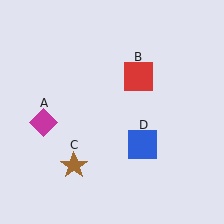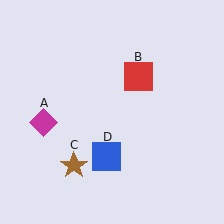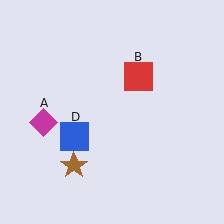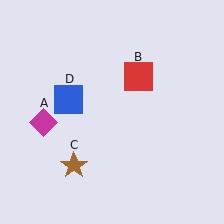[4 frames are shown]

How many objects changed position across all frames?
1 object changed position: blue square (object D).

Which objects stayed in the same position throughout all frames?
Magenta diamond (object A) and red square (object B) and brown star (object C) remained stationary.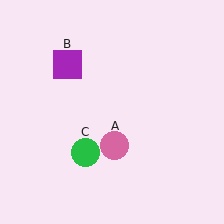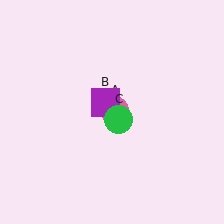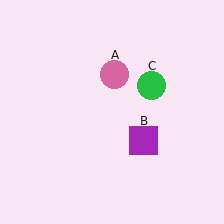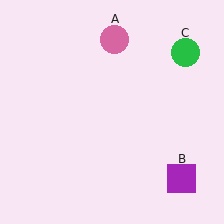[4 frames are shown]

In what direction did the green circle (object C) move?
The green circle (object C) moved up and to the right.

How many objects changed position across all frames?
3 objects changed position: pink circle (object A), purple square (object B), green circle (object C).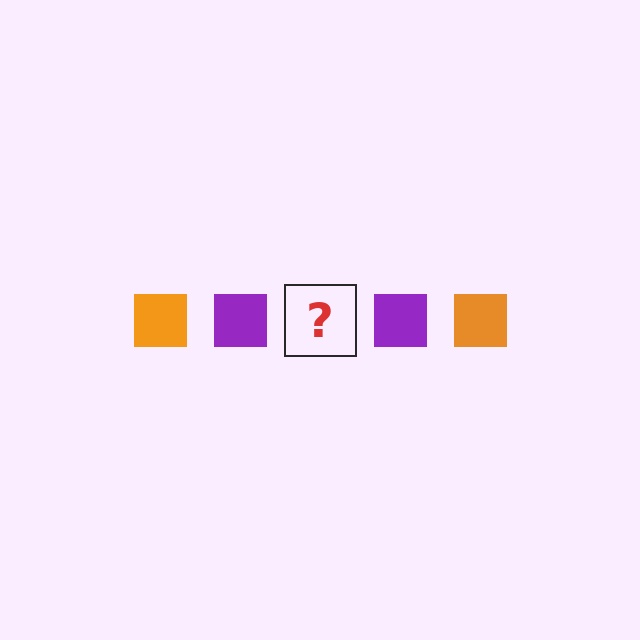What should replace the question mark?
The question mark should be replaced with an orange square.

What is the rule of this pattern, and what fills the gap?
The rule is that the pattern cycles through orange, purple squares. The gap should be filled with an orange square.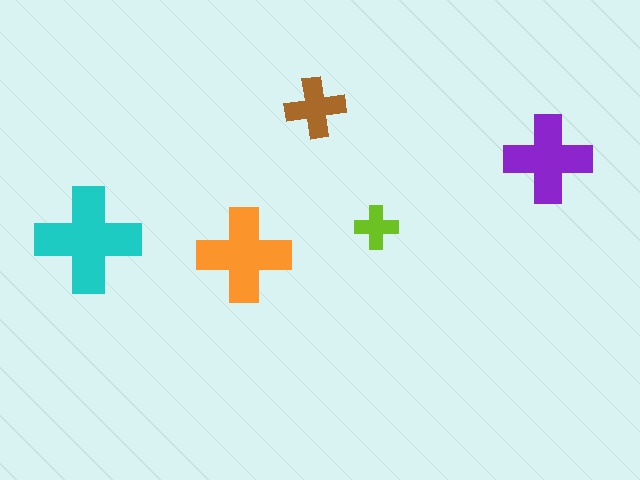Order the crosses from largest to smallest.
the cyan one, the orange one, the purple one, the brown one, the lime one.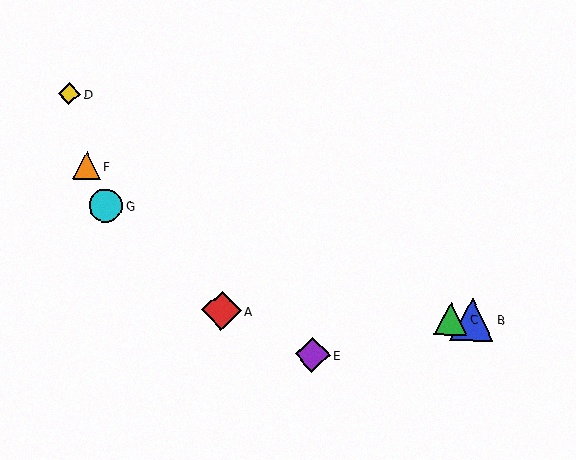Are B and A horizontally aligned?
Yes, both are at y≈319.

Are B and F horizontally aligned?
No, B is at y≈319 and F is at y≈166.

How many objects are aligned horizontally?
3 objects (A, B, C) are aligned horizontally.